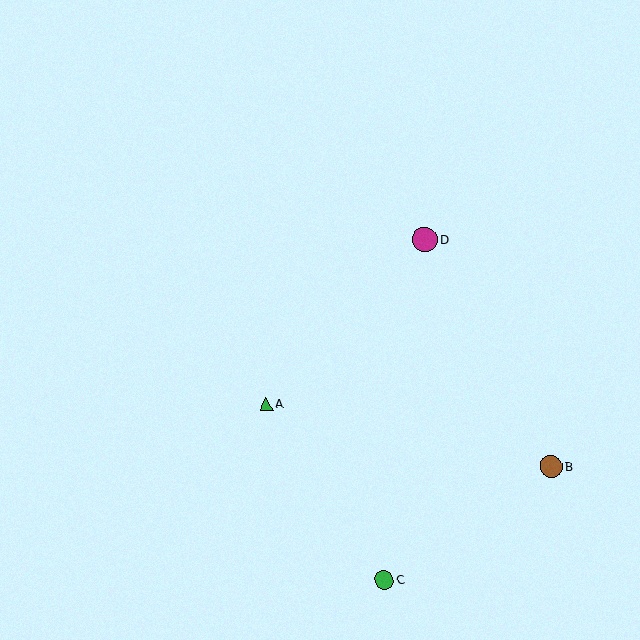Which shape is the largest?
The magenta circle (labeled D) is the largest.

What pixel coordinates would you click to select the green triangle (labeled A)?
Click at (266, 404) to select the green triangle A.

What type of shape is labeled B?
Shape B is a brown circle.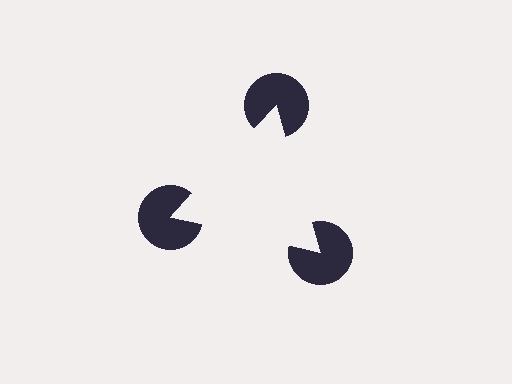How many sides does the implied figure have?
3 sides.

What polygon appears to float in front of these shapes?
An illusory triangle — its edges are inferred from the aligned wedge cuts in the pac-man discs, not physically drawn.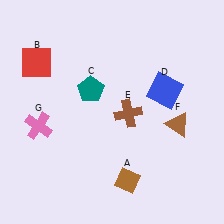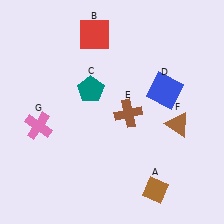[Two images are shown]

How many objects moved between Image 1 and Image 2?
2 objects moved between the two images.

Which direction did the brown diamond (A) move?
The brown diamond (A) moved right.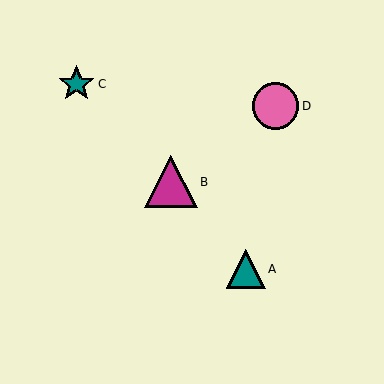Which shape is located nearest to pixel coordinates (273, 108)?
The pink circle (labeled D) at (275, 106) is nearest to that location.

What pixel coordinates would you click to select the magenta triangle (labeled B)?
Click at (171, 182) to select the magenta triangle B.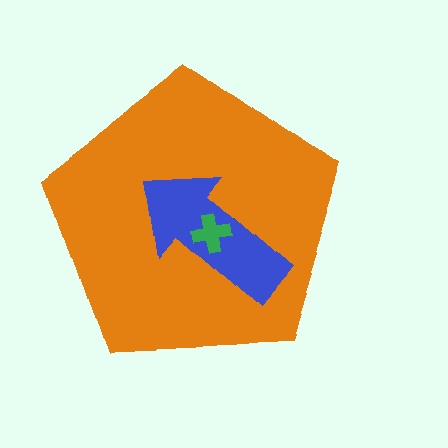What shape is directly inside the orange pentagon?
The blue arrow.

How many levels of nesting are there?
3.